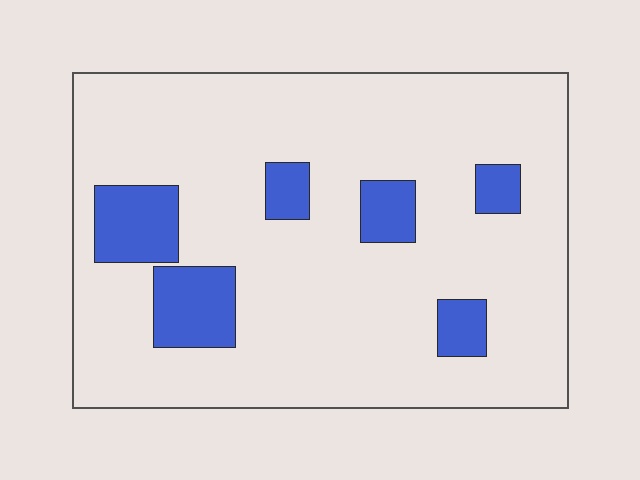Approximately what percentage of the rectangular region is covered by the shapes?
Approximately 15%.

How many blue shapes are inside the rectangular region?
6.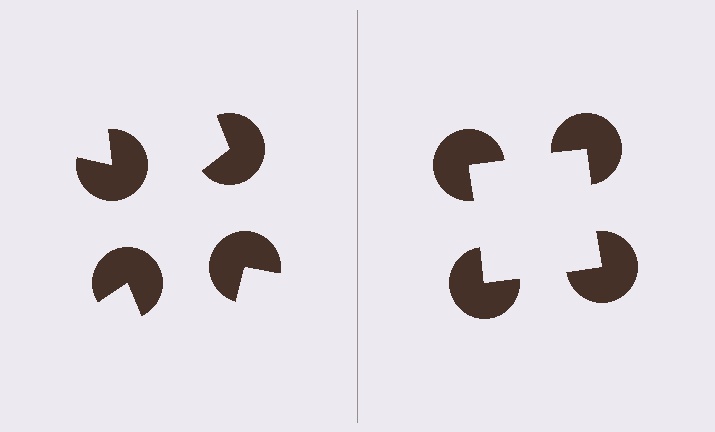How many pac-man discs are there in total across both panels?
8 — 4 on each side.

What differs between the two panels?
The pac-man discs are positioned identically on both sides; only the wedge orientations differ. On the right they align to a square; on the left they are misaligned.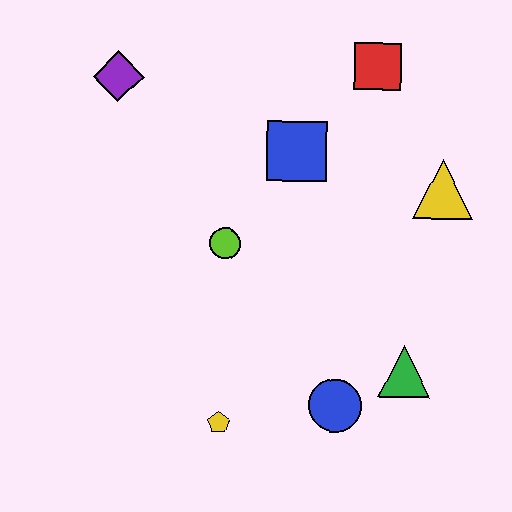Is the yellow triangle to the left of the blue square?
No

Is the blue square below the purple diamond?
Yes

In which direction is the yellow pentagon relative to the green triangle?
The yellow pentagon is to the left of the green triangle.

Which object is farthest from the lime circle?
The red square is farthest from the lime circle.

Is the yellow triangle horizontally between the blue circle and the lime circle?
No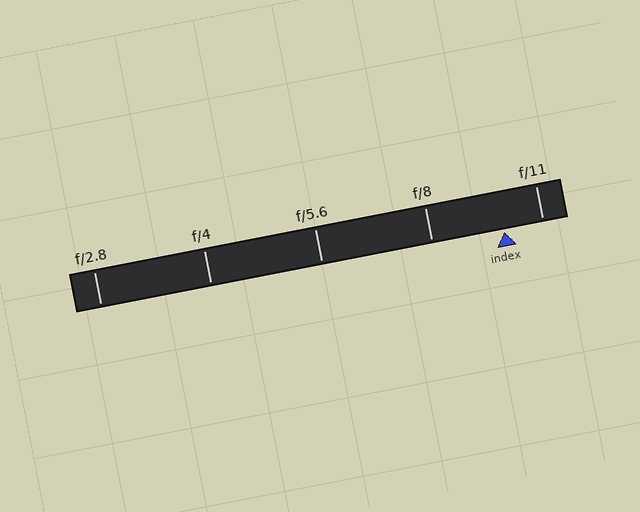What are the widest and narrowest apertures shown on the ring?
The widest aperture shown is f/2.8 and the narrowest is f/11.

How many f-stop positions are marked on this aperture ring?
There are 5 f-stop positions marked.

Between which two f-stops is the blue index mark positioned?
The index mark is between f/8 and f/11.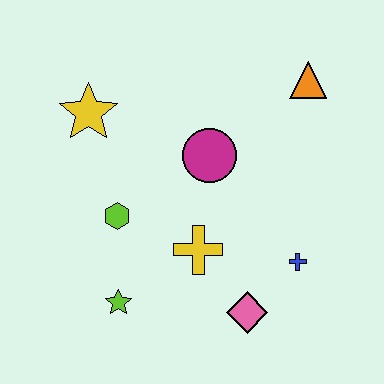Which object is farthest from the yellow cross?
The orange triangle is farthest from the yellow cross.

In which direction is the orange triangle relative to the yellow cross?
The orange triangle is above the yellow cross.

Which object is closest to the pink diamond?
The blue cross is closest to the pink diamond.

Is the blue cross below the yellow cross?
Yes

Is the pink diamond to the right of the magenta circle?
Yes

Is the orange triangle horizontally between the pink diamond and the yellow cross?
No